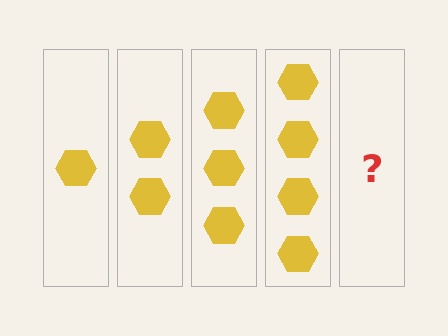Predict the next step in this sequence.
The next step is 5 hexagons.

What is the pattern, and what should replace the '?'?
The pattern is that each step adds one more hexagon. The '?' should be 5 hexagons.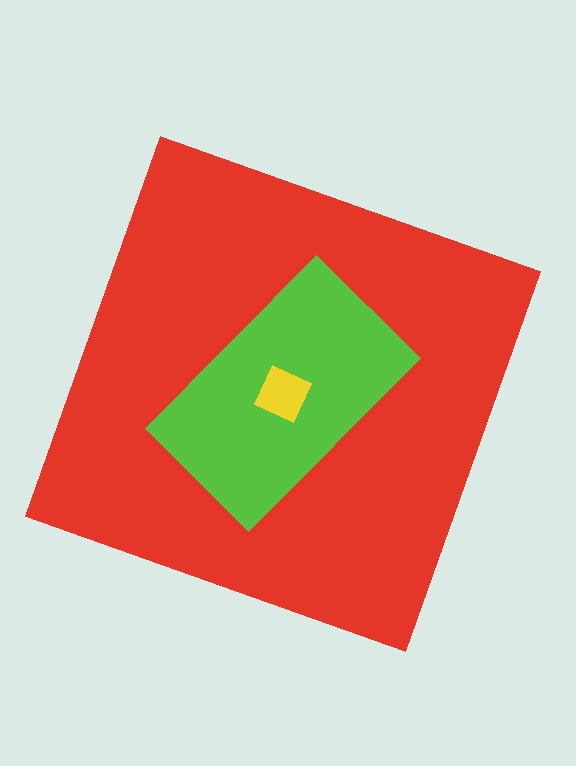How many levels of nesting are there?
3.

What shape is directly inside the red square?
The lime rectangle.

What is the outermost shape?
The red square.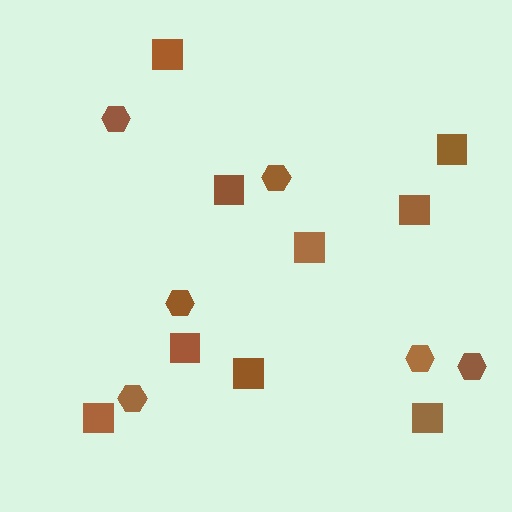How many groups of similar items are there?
There are 2 groups: one group of hexagons (6) and one group of squares (9).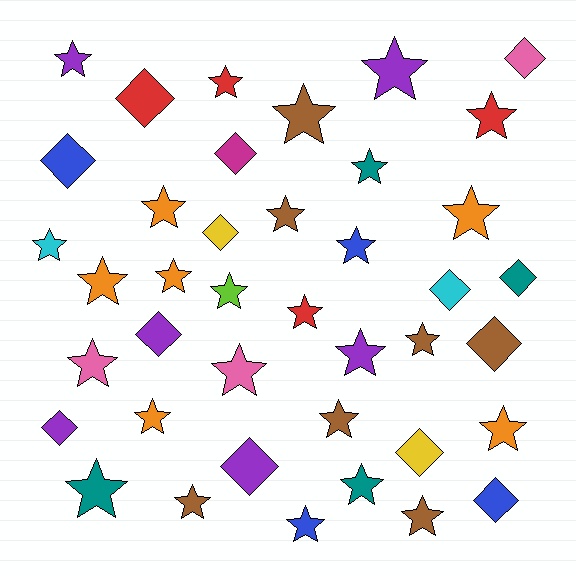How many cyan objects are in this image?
There are 2 cyan objects.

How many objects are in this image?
There are 40 objects.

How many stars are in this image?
There are 27 stars.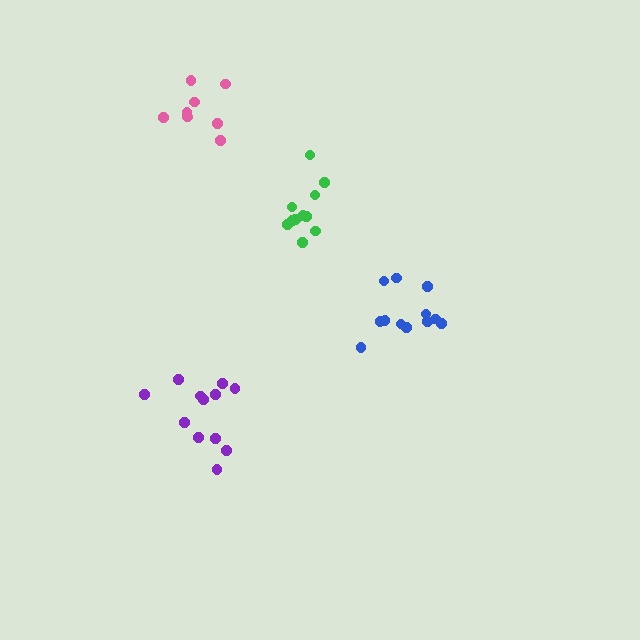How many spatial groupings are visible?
There are 4 spatial groupings.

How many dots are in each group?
Group 1: 12 dots, Group 2: 11 dots, Group 3: 12 dots, Group 4: 8 dots (43 total).